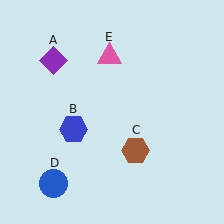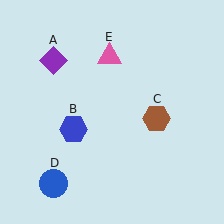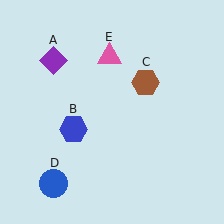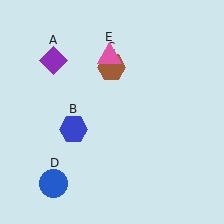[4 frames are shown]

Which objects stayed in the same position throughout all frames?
Purple diamond (object A) and blue hexagon (object B) and blue circle (object D) and pink triangle (object E) remained stationary.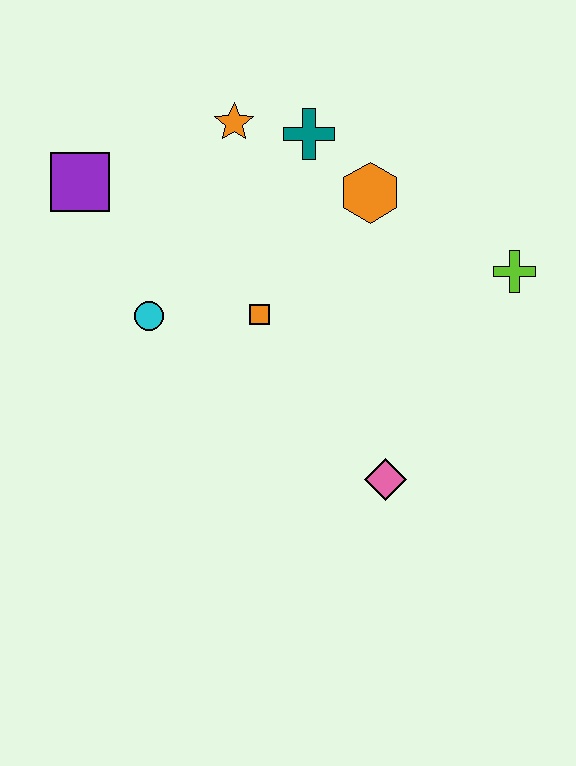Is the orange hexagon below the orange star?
Yes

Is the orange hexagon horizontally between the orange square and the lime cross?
Yes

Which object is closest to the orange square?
The cyan circle is closest to the orange square.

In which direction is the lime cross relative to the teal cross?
The lime cross is to the right of the teal cross.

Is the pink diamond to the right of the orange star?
Yes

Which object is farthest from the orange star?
The pink diamond is farthest from the orange star.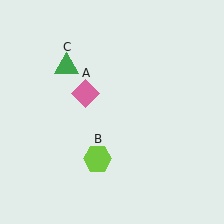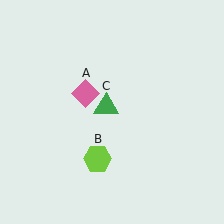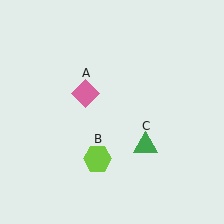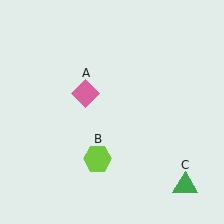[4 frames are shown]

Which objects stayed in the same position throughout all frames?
Pink diamond (object A) and lime hexagon (object B) remained stationary.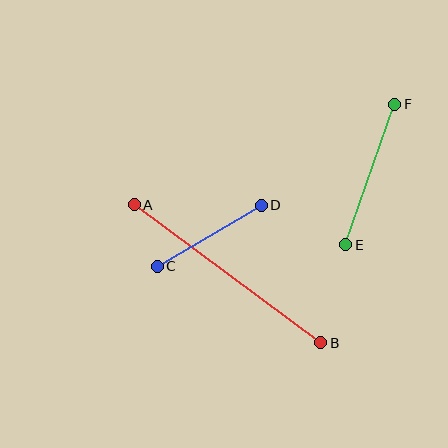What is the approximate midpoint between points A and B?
The midpoint is at approximately (228, 274) pixels.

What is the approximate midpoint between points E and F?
The midpoint is at approximately (370, 175) pixels.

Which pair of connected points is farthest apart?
Points A and B are farthest apart.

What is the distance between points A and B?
The distance is approximately 232 pixels.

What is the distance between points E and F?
The distance is approximately 149 pixels.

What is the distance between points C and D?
The distance is approximately 121 pixels.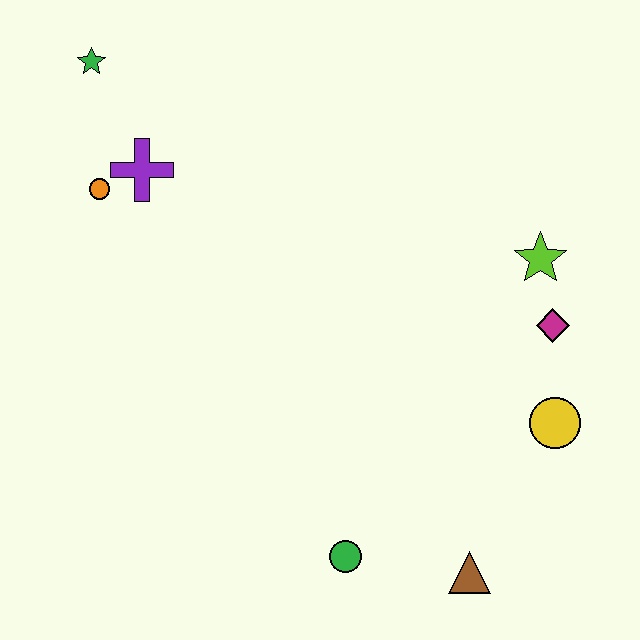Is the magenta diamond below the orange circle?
Yes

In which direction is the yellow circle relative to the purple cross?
The yellow circle is to the right of the purple cross.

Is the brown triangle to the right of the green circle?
Yes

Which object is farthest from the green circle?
The green star is farthest from the green circle.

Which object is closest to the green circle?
The brown triangle is closest to the green circle.